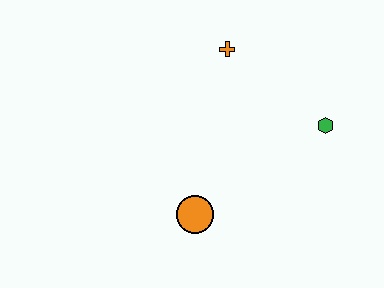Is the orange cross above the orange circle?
Yes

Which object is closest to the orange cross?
The green hexagon is closest to the orange cross.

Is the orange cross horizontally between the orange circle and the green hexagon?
Yes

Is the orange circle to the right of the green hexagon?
No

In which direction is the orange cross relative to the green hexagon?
The orange cross is to the left of the green hexagon.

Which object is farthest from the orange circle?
The orange cross is farthest from the orange circle.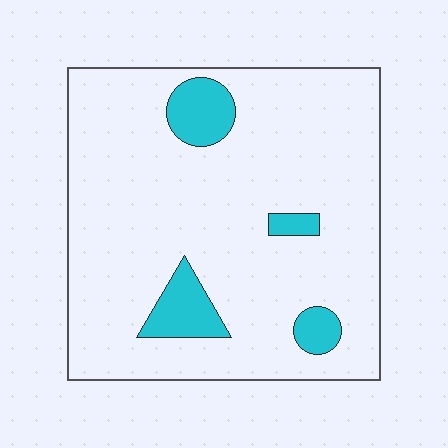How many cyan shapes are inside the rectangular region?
4.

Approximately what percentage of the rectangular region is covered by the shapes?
Approximately 10%.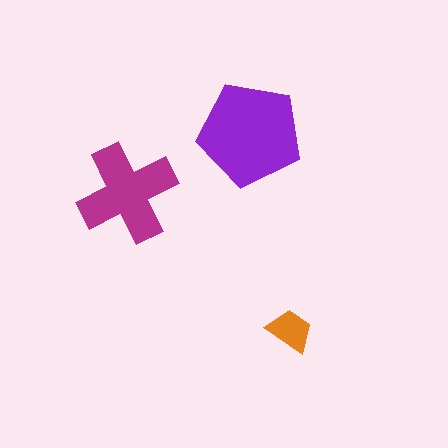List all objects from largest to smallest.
The purple pentagon, the magenta cross, the orange trapezoid.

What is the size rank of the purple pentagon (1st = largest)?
1st.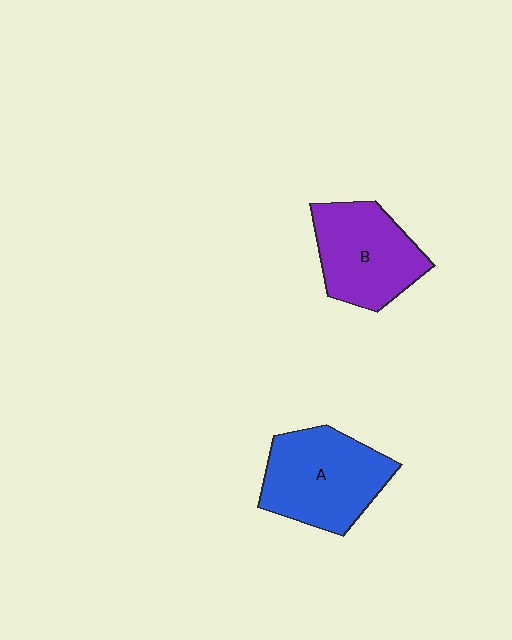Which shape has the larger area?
Shape A (blue).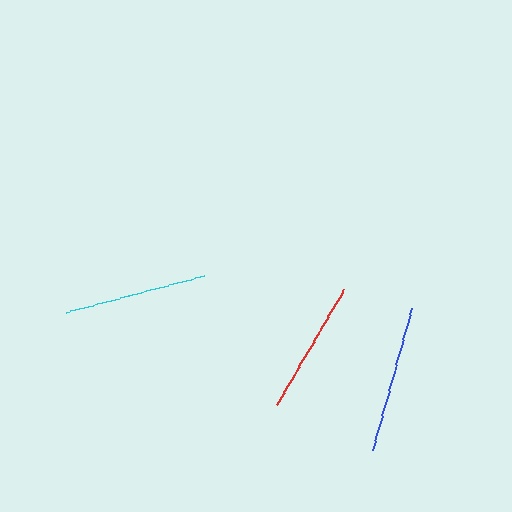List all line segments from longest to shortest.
From longest to shortest: blue, cyan, red.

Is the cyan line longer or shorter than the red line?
The cyan line is longer than the red line.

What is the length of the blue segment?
The blue segment is approximately 148 pixels long.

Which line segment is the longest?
The blue line is the longest at approximately 148 pixels.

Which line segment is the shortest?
The red line is the shortest at approximately 134 pixels.